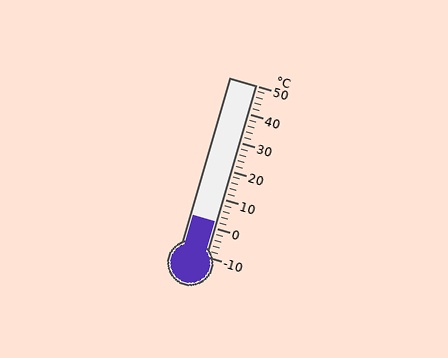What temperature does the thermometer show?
The thermometer shows approximately 2°C.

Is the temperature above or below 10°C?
The temperature is below 10°C.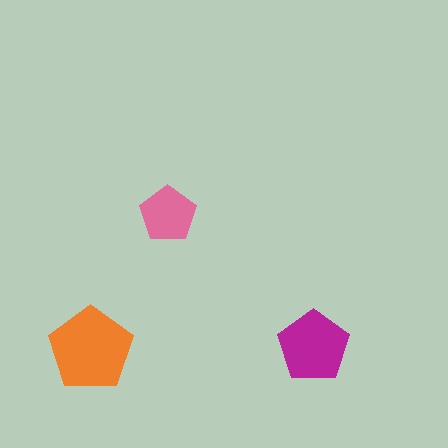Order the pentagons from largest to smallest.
the orange one, the magenta one, the pink one.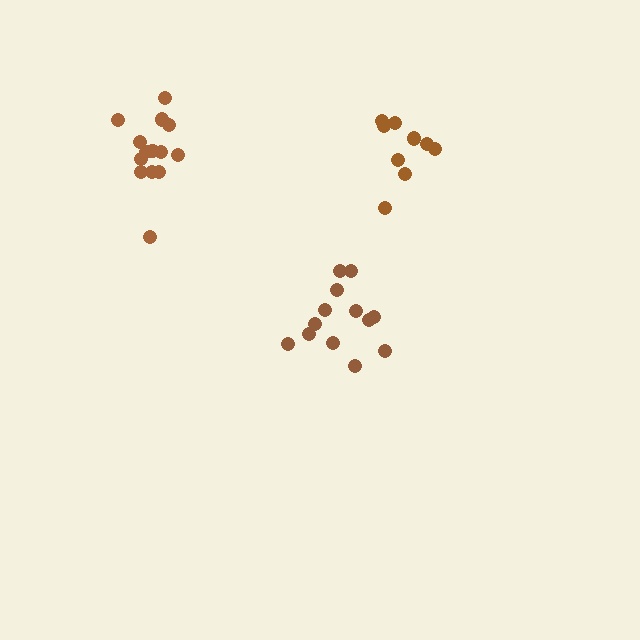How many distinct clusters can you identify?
There are 3 distinct clusters.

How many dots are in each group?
Group 1: 14 dots, Group 2: 9 dots, Group 3: 13 dots (36 total).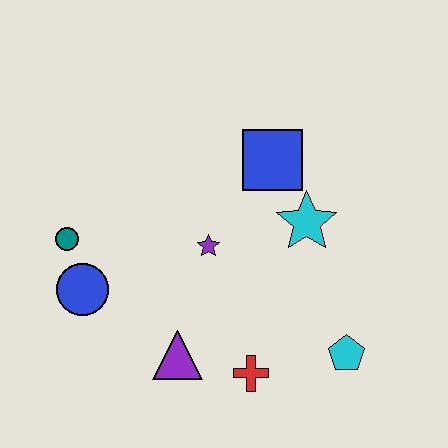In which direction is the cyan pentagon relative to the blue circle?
The cyan pentagon is to the right of the blue circle.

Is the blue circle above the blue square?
No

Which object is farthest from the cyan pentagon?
The teal circle is farthest from the cyan pentagon.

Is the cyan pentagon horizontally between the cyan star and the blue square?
No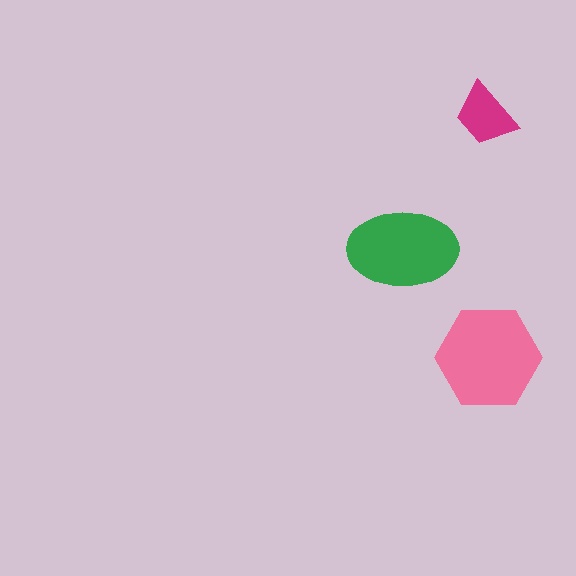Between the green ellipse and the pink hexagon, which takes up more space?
The pink hexagon.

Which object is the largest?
The pink hexagon.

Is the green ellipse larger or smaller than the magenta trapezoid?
Larger.